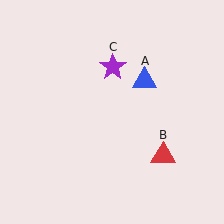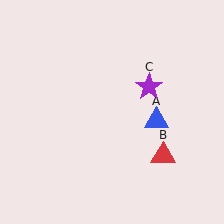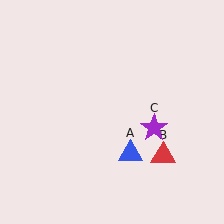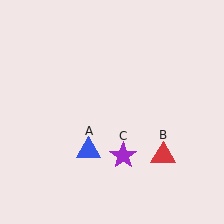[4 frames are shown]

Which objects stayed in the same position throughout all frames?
Red triangle (object B) remained stationary.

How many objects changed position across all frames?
2 objects changed position: blue triangle (object A), purple star (object C).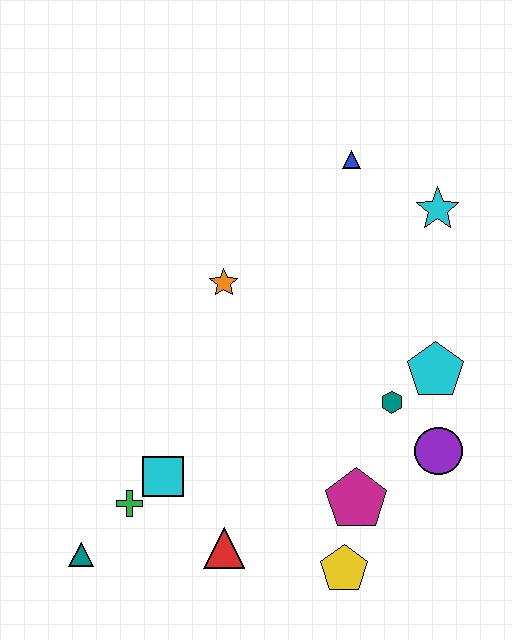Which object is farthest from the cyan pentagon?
The teal triangle is farthest from the cyan pentagon.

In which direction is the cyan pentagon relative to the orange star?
The cyan pentagon is to the right of the orange star.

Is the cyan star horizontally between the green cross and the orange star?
No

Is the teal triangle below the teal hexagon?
Yes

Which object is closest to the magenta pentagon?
The yellow pentagon is closest to the magenta pentagon.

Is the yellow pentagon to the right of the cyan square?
Yes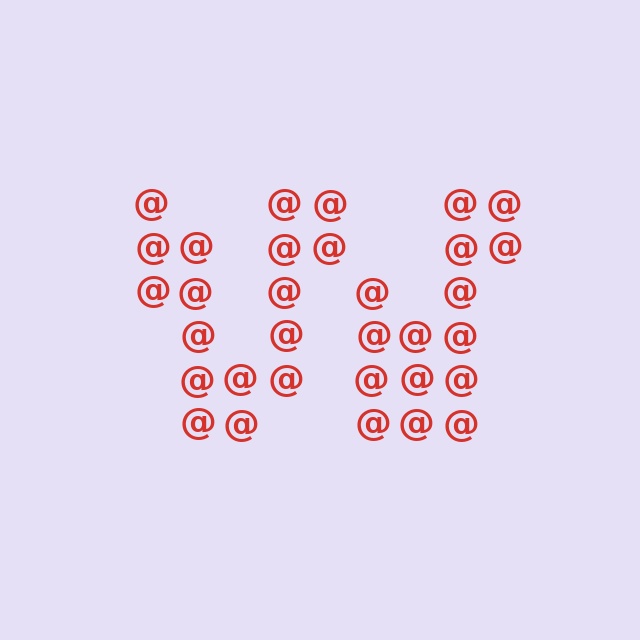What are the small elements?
The small elements are at signs.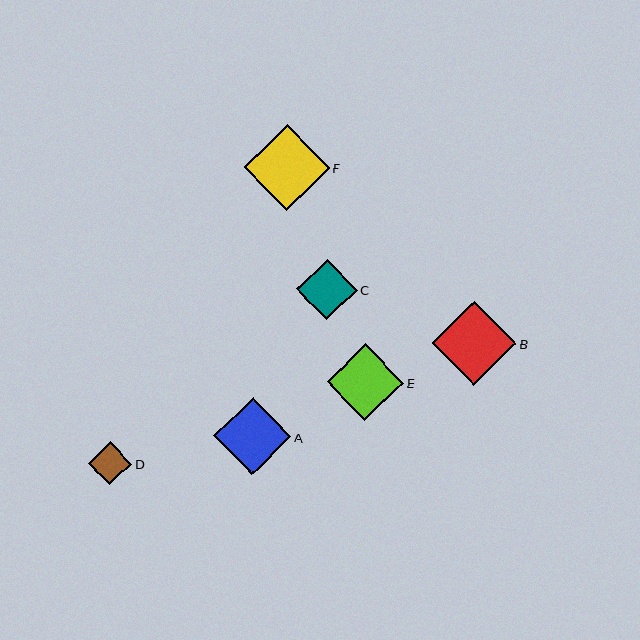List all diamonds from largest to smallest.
From largest to smallest: F, B, A, E, C, D.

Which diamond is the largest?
Diamond F is the largest with a size of approximately 86 pixels.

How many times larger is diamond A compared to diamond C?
Diamond A is approximately 1.3 times the size of diamond C.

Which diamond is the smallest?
Diamond D is the smallest with a size of approximately 43 pixels.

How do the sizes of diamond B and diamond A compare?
Diamond B and diamond A are approximately the same size.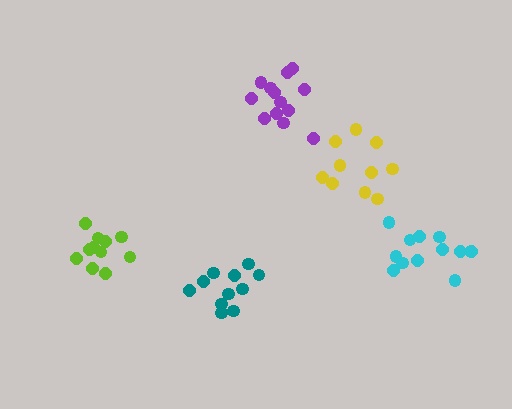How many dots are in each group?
Group 1: 10 dots, Group 2: 11 dots, Group 3: 13 dots, Group 4: 11 dots, Group 5: 13 dots (58 total).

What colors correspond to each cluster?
The clusters are colored: yellow, teal, cyan, lime, purple.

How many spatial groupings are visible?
There are 5 spatial groupings.